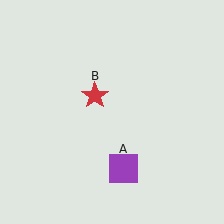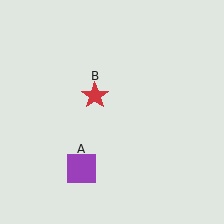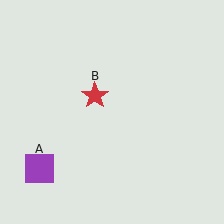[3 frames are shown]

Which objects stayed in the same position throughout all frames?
Red star (object B) remained stationary.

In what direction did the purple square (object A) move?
The purple square (object A) moved left.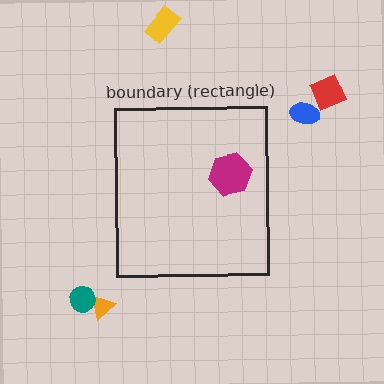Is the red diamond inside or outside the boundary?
Outside.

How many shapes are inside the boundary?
1 inside, 5 outside.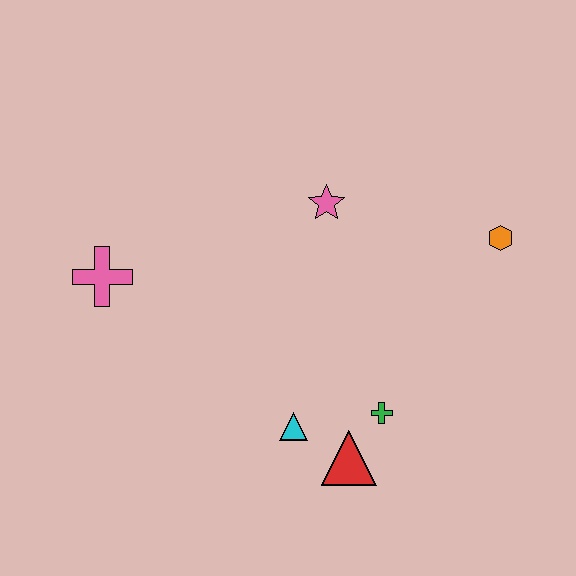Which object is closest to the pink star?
The orange hexagon is closest to the pink star.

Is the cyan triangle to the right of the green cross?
No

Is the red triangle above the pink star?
No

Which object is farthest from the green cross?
The pink cross is farthest from the green cross.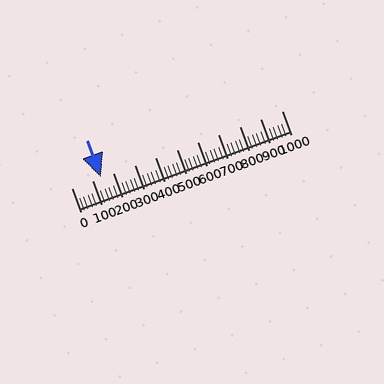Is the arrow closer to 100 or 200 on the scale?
The arrow is closer to 100.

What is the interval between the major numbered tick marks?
The major tick marks are spaced 100 units apart.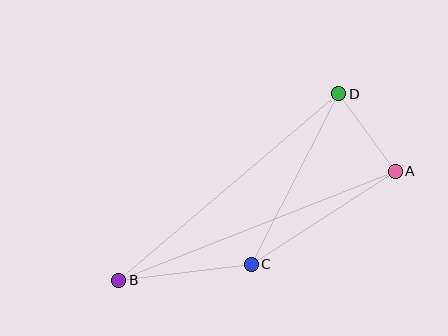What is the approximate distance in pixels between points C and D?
The distance between C and D is approximately 192 pixels.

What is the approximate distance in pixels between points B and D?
The distance between B and D is approximately 288 pixels.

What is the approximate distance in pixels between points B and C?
The distance between B and C is approximately 133 pixels.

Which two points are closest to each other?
Points A and D are closest to each other.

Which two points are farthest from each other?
Points A and B are farthest from each other.